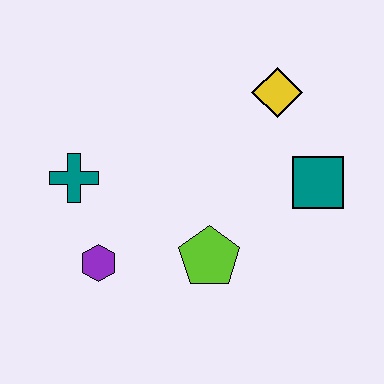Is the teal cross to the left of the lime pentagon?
Yes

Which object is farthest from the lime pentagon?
The yellow diamond is farthest from the lime pentagon.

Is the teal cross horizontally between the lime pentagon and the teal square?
No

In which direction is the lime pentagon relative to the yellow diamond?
The lime pentagon is below the yellow diamond.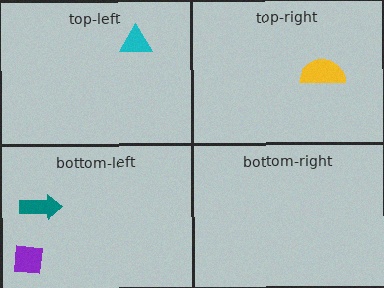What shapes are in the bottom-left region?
The teal arrow, the purple square.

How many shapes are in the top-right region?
1.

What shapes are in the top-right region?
The yellow semicircle.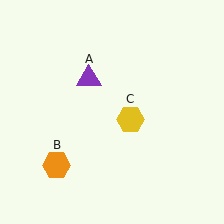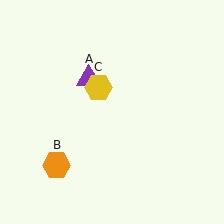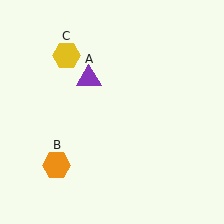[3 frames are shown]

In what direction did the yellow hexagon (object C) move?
The yellow hexagon (object C) moved up and to the left.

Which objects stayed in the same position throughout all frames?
Purple triangle (object A) and orange hexagon (object B) remained stationary.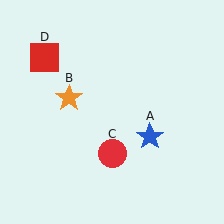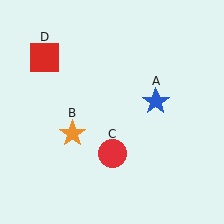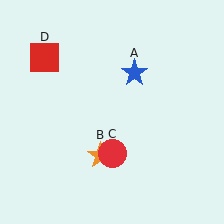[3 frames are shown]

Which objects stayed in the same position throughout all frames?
Red circle (object C) and red square (object D) remained stationary.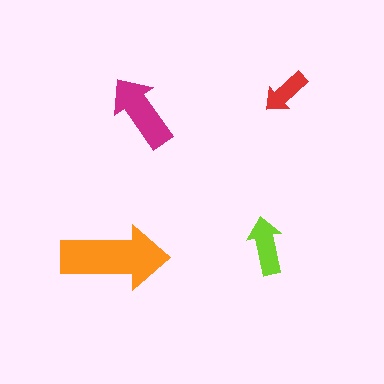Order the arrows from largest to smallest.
the orange one, the magenta one, the lime one, the red one.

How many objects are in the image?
There are 4 objects in the image.